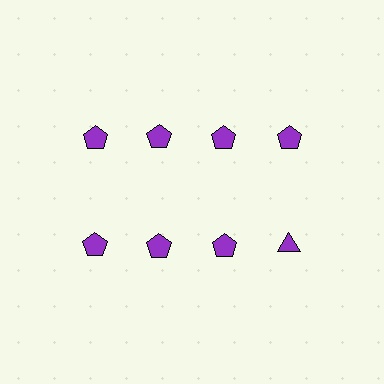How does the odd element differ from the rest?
It has a different shape: triangle instead of pentagon.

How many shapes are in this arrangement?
There are 8 shapes arranged in a grid pattern.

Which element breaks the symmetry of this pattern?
The purple triangle in the second row, second from right column breaks the symmetry. All other shapes are purple pentagons.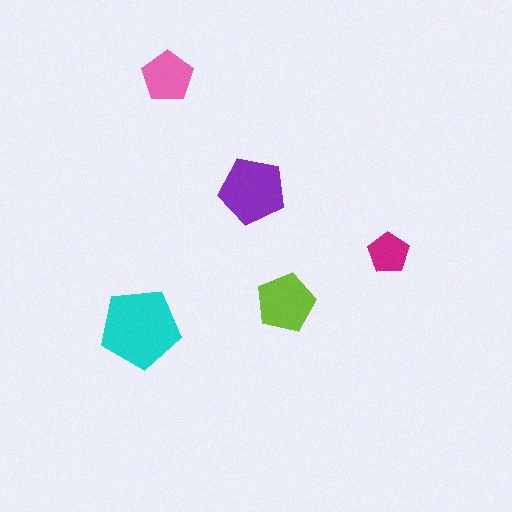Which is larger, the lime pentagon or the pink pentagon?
The lime one.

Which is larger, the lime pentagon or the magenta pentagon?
The lime one.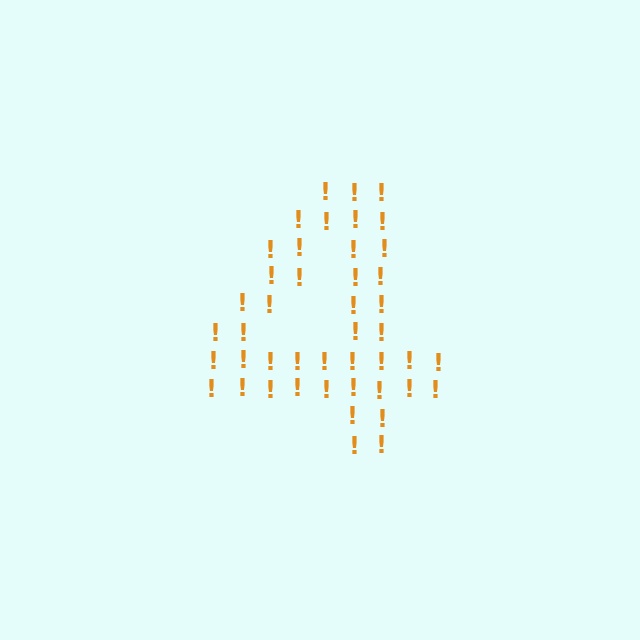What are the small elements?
The small elements are exclamation marks.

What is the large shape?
The large shape is the digit 4.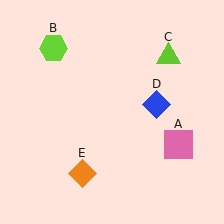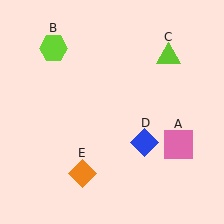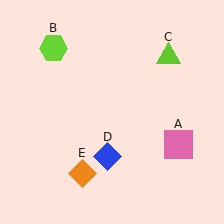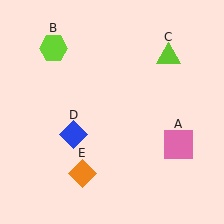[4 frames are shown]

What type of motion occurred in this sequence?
The blue diamond (object D) rotated clockwise around the center of the scene.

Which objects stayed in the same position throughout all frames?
Pink square (object A) and lime hexagon (object B) and lime triangle (object C) and orange diamond (object E) remained stationary.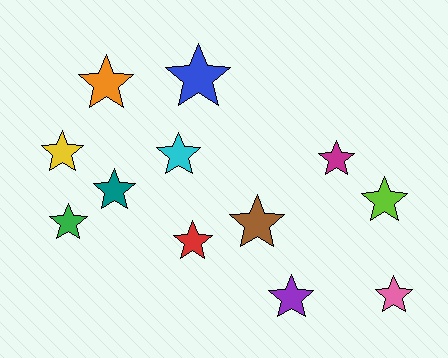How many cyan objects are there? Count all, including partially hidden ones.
There is 1 cyan object.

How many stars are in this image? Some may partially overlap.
There are 12 stars.